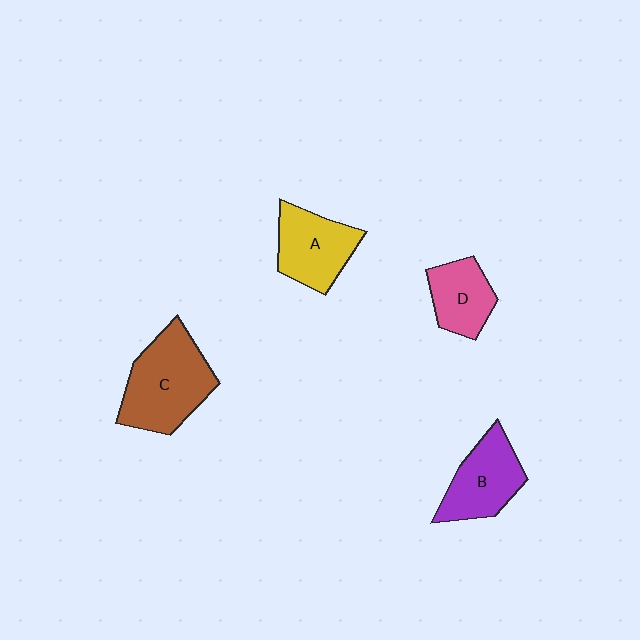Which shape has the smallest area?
Shape D (pink).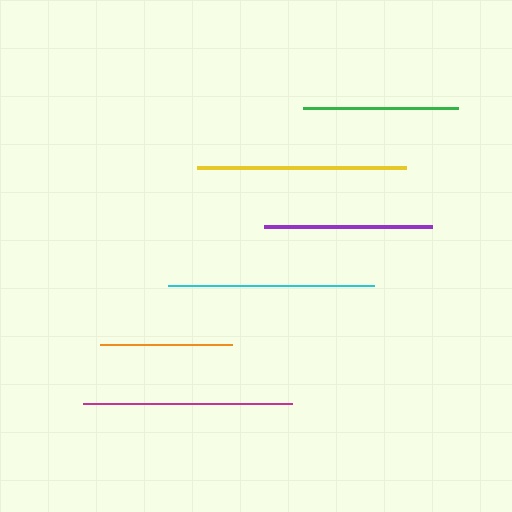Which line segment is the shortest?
The orange line is the shortest at approximately 132 pixels.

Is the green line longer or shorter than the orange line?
The green line is longer than the orange line.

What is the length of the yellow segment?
The yellow segment is approximately 209 pixels long.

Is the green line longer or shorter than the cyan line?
The cyan line is longer than the green line.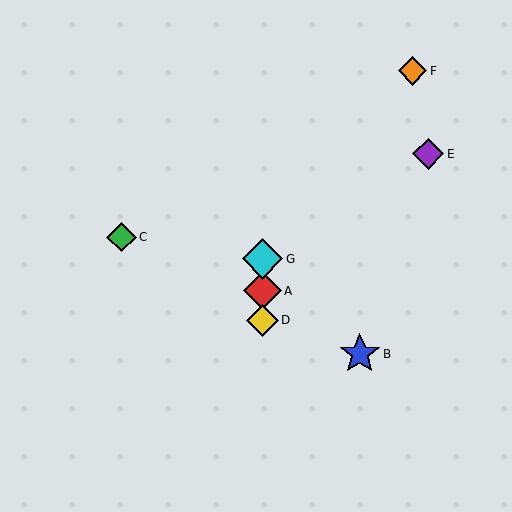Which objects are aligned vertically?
Objects A, D, G are aligned vertically.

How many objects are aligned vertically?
3 objects (A, D, G) are aligned vertically.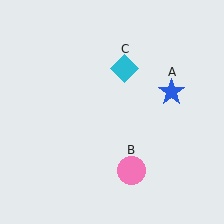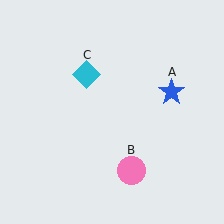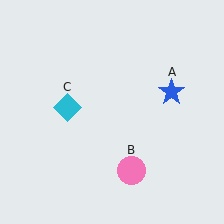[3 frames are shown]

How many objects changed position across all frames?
1 object changed position: cyan diamond (object C).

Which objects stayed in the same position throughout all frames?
Blue star (object A) and pink circle (object B) remained stationary.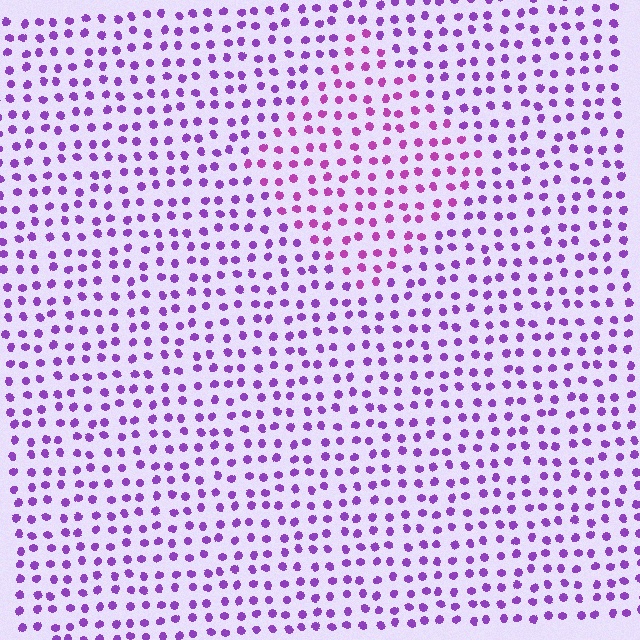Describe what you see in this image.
The image is filled with small purple elements in a uniform arrangement. A diamond-shaped region is visible where the elements are tinted to a slightly different hue, forming a subtle color boundary.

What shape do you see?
I see a diamond.